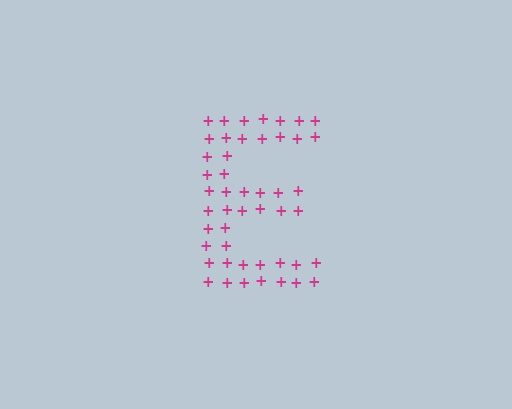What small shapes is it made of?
It is made of small plus signs.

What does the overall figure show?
The overall figure shows the letter E.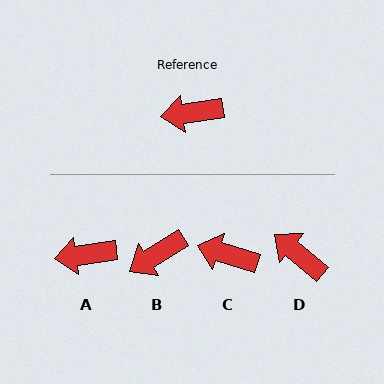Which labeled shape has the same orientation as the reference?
A.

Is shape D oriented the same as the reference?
No, it is off by about 48 degrees.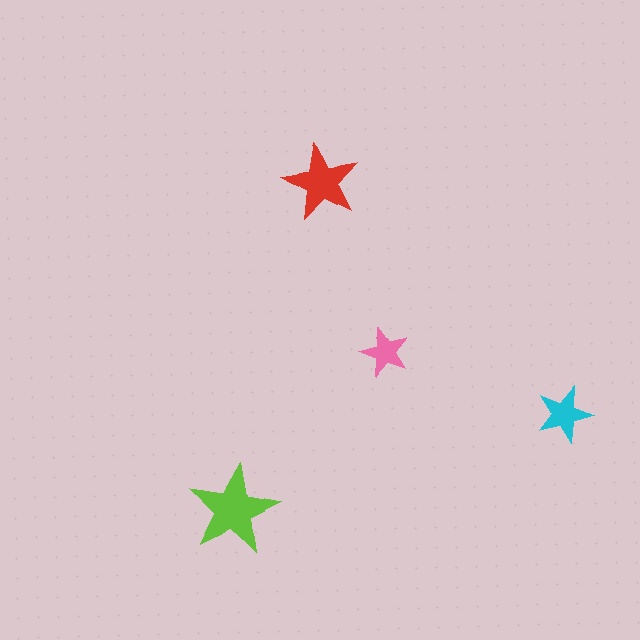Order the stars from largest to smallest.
the lime one, the red one, the cyan one, the pink one.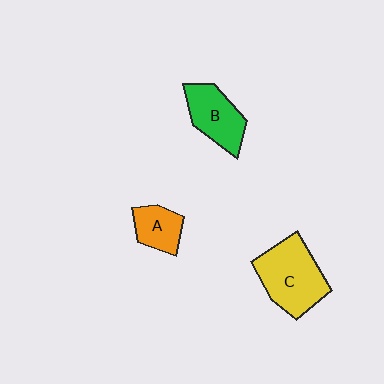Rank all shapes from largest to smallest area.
From largest to smallest: C (yellow), B (green), A (orange).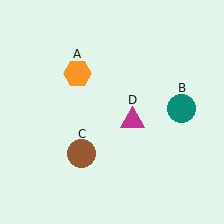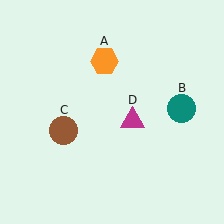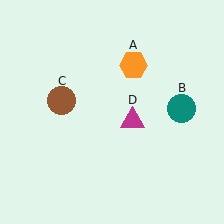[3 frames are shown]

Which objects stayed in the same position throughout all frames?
Teal circle (object B) and magenta triangle (object D) remained stationary.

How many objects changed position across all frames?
2 objects changed position: orange hexagon (object A), brown circle (object C).